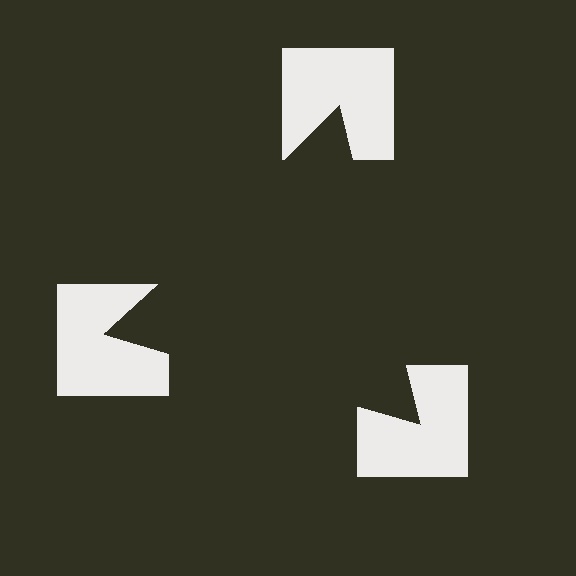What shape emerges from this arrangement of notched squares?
An illusory triangle — its edges are inferred from the aligned wedge cuts in the notched squares, not physically drawn.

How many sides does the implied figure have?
3 sides.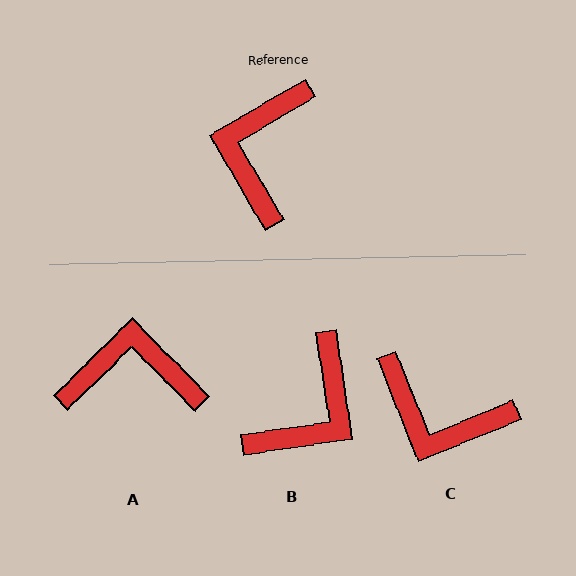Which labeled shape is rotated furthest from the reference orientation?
B, about 158 degrees away.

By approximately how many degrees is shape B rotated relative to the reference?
Approximately 158 degrees counter-clockwise.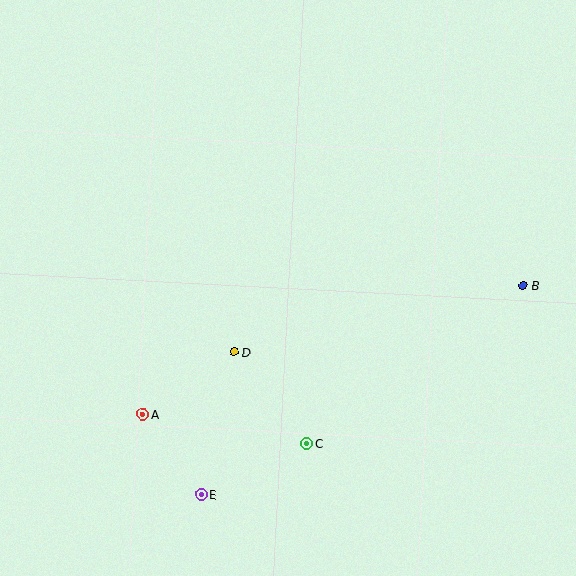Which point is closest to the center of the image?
Point D at (234, 352) is closest to the center.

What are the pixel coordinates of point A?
Point A is at (143, 414).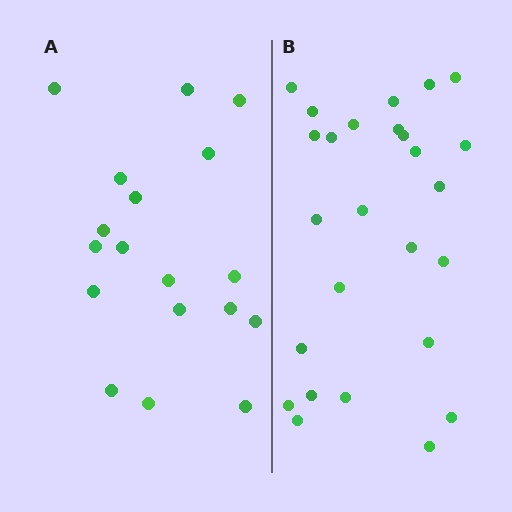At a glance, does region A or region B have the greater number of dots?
Region B (the right region) has more dots.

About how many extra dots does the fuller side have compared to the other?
Region B has roughly 8 or so more dots than region A.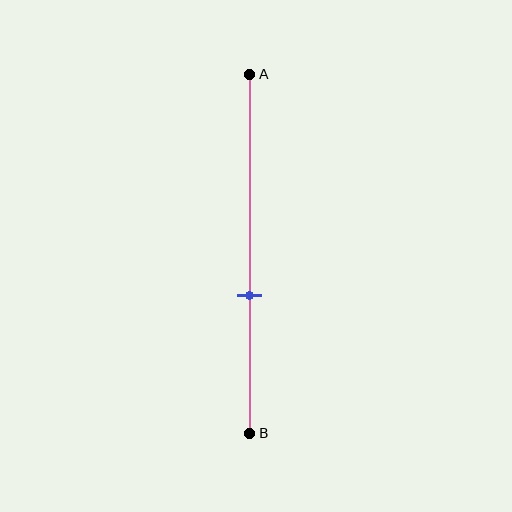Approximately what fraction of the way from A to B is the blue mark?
The blue mark is approximately 60% of the way from A to B.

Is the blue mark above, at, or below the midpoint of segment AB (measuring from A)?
The blue mark is below the midpoint of segment AB.